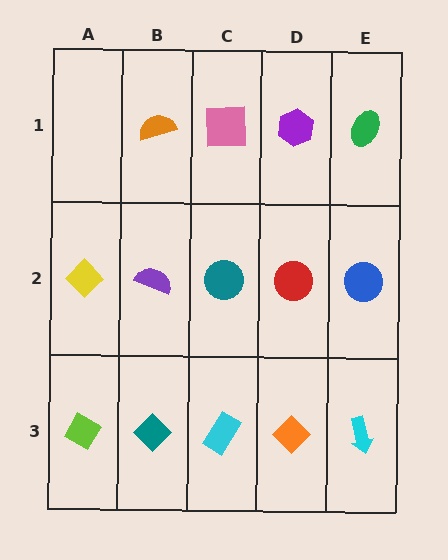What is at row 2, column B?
A purple semicircle.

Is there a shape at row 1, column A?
No, that cell is empty.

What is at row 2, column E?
A blue circle.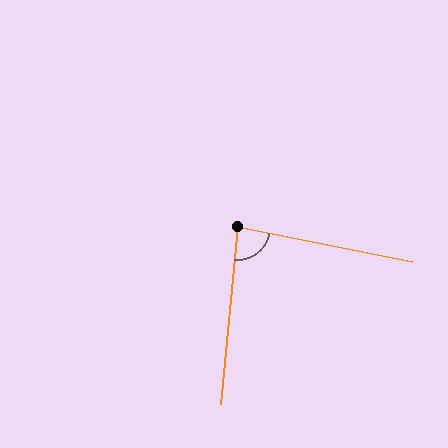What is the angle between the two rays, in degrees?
Approximately 84 degrees.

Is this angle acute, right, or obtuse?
It is acute.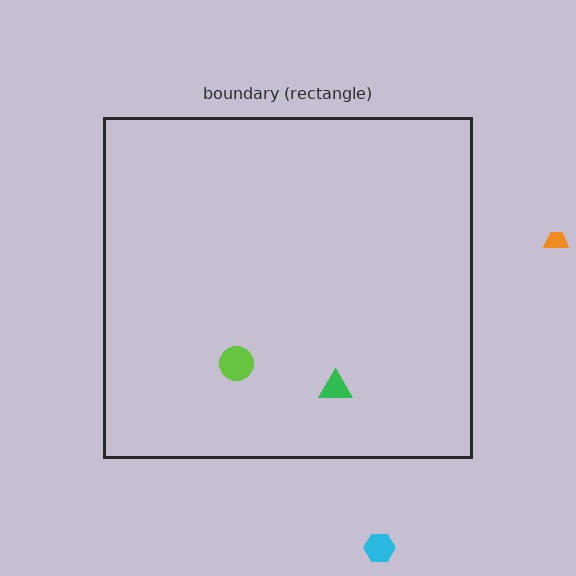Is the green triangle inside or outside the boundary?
Inside.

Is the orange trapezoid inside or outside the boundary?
Outside.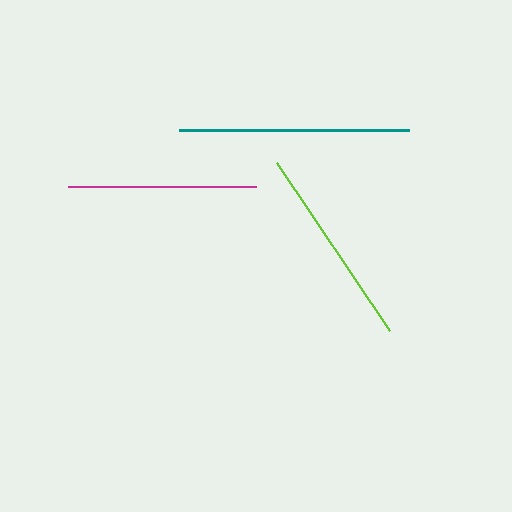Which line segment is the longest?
The teal line is the longest at approximately 230 pixels.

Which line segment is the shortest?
The magenta line is the shortest at approximately 189 pixels.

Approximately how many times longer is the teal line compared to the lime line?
The teal line is approximately 1.1 times the length of the lime line.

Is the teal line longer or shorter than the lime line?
The teal line is longer than the lime line.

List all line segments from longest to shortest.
From longest to shortest: teal, lime, magenta.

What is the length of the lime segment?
The lime segment is approximately 202 pixels long.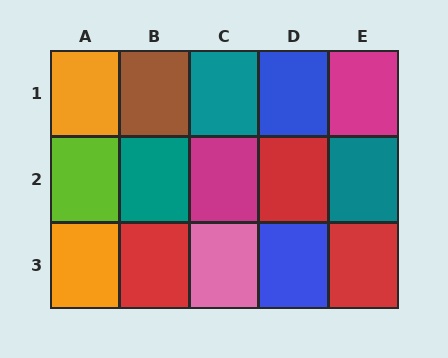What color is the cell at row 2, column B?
Teal.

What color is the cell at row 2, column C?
Magenta.